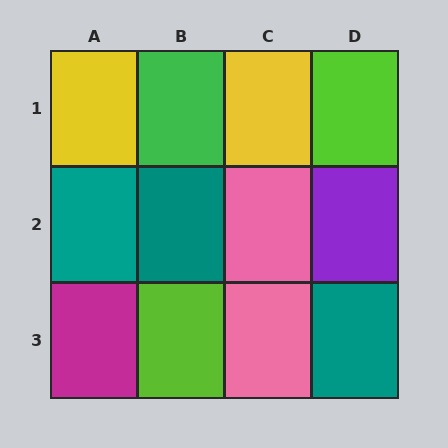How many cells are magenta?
1 cell is magenta.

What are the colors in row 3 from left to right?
Magenta, lime, pink, teal.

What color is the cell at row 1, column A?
Yellow.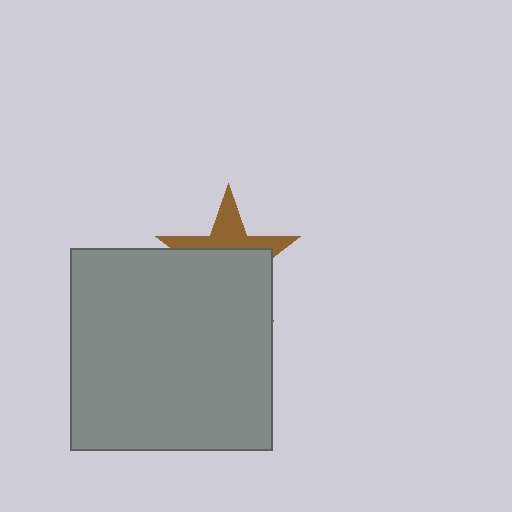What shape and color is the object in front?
The object in front is a gray square.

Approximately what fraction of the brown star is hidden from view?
Roughly 62% of the brown star is hidden behind the gray square.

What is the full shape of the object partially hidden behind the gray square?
The partially hidden object is a brown star.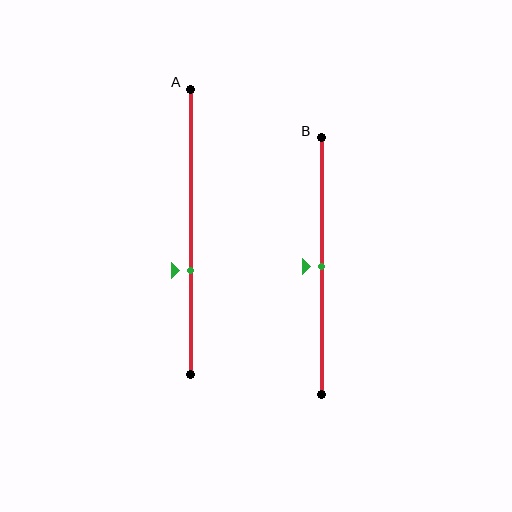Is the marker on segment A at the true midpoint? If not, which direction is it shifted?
No, the marker on segment A is shifted downward by about 13% of the segment length.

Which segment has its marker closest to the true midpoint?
Segment B has its marker closest to the true midpoint.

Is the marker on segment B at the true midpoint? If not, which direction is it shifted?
Yes, the marker on segment B is at the true midpoint.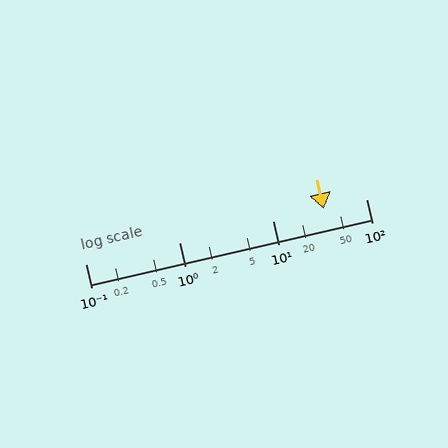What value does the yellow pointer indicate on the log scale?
The pointer indicates approximately 35.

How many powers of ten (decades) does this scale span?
The scale spans 3 decades, from 0.1 to 100.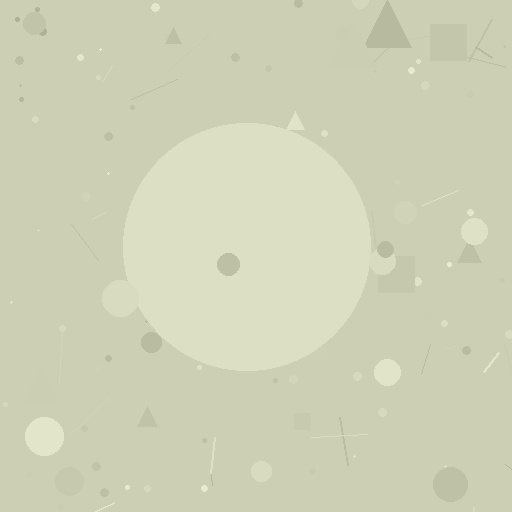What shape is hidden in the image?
A circle is hidden in the image.